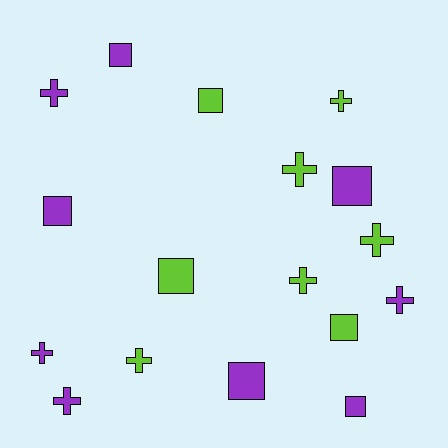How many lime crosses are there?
There are 5 lime crosses.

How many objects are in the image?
There are 17 objects.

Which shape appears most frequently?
Cross, with 9 objects.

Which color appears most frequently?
Purple, with 9 objects.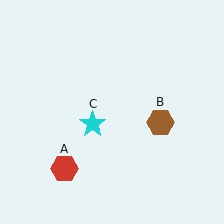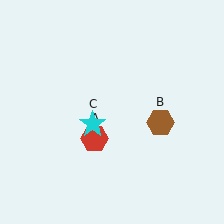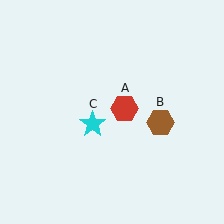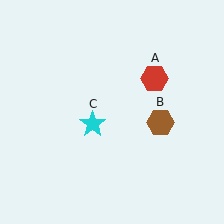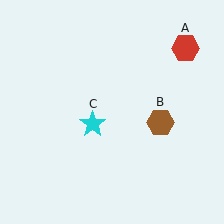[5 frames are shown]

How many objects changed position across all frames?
1 object changed position: red hexagon (object A).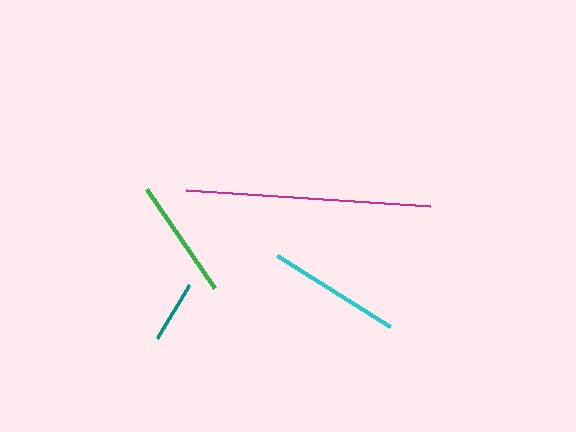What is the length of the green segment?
The green segment is approximately 120 pixels long.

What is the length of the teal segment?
The teal segment is approximately 62 pixels long.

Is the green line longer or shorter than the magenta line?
The magenta line is longer than the green line.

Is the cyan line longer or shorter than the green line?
The cyan line is longer than the green line.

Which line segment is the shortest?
The teal line is the shortest at approximately 62 pixels.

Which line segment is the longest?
The magenta line is the longest at approximately 245 pixels.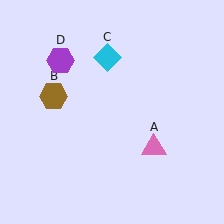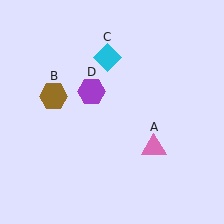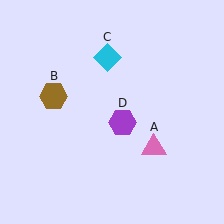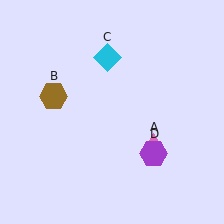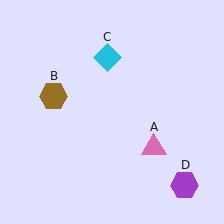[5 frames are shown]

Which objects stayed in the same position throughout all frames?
Pink triangle (object A) and brown hexagon (object B) and cyan diamond (object C) remained stationary.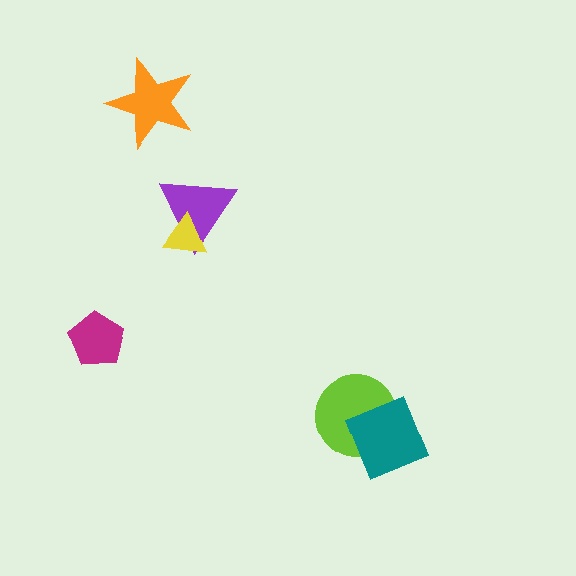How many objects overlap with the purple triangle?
1 object overlaps with the purple triangle.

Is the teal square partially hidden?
No, no other shape covers it.